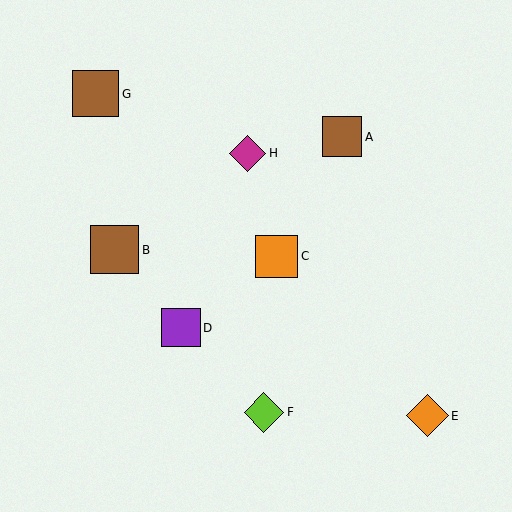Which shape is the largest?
The brown square (labeled B) is the largest.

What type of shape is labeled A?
Shape A is a brown square.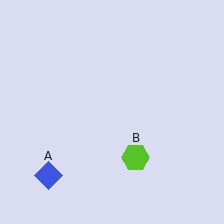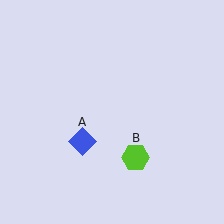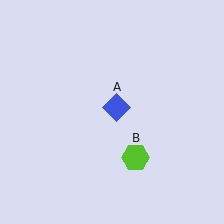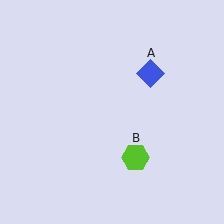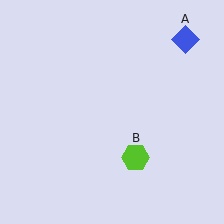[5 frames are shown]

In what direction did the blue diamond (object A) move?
The blue diamond (object A) moved up and to the right.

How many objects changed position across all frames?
1 object changed position: blue diamond (object A).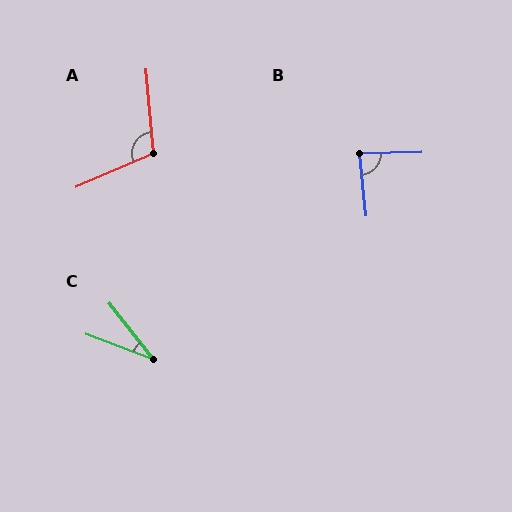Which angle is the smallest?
C, at approximately 31 degrees.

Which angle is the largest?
A, at approximately 108 degrees.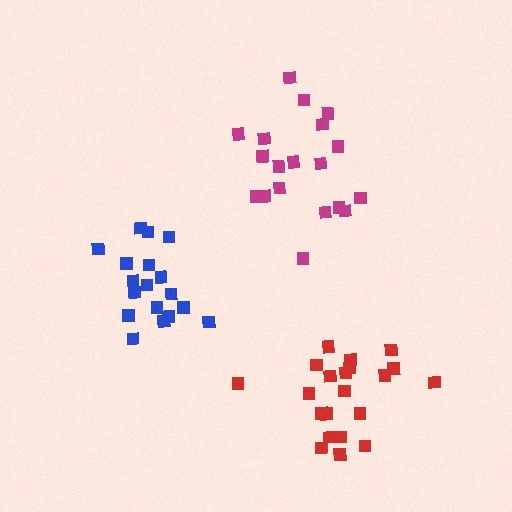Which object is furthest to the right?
The red cluster is rightmost.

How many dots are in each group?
Group 1: 21 dots, Group 2: 19 dots, Group 3: 18 dots (58 total).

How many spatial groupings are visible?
There are 3 spatial groupings.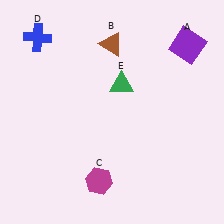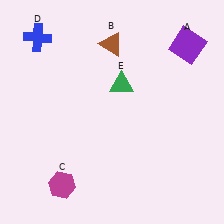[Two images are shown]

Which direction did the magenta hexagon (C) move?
The magenta hexagon (C) moved left.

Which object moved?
The magenta hexagon (C) moved left.